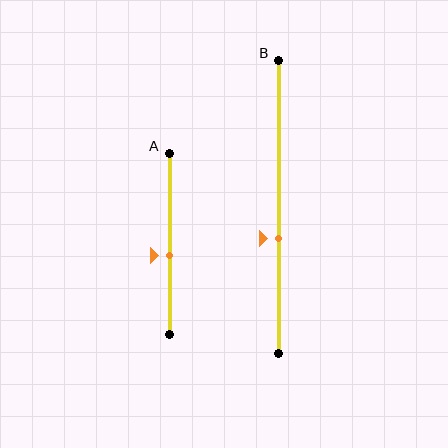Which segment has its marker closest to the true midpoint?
Segment A has its marker closest to the true midpoint.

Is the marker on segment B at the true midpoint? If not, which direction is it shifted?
No, the marker on segment B is shifted downward by about 11% of the segment length.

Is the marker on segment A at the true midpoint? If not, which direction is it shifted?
No, the marker on segment A is shifted downward by about 7% of the segment length.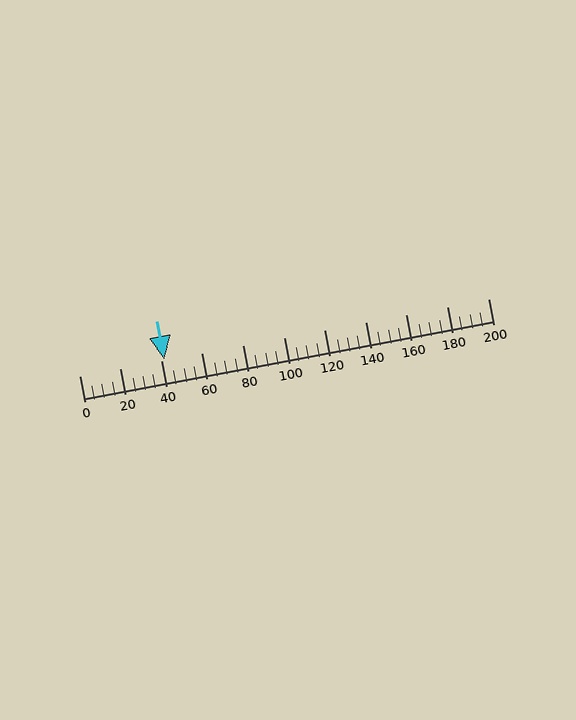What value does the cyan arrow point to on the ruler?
The cyan arrow points to approximately 42.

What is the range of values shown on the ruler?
The ruler shows values from 0 to 200.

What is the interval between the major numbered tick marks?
The major tick marks are spaced 20 units apart.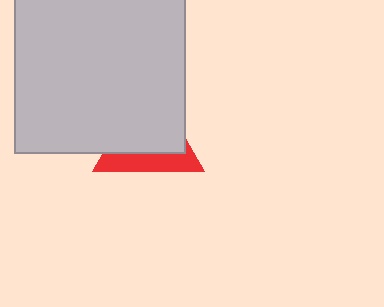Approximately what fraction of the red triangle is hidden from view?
Roughly 65% of the red triangle is hidden behind the light gray rectangle.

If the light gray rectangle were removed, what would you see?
You would see the complete red triangle.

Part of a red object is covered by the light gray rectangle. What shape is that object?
It is a triangle.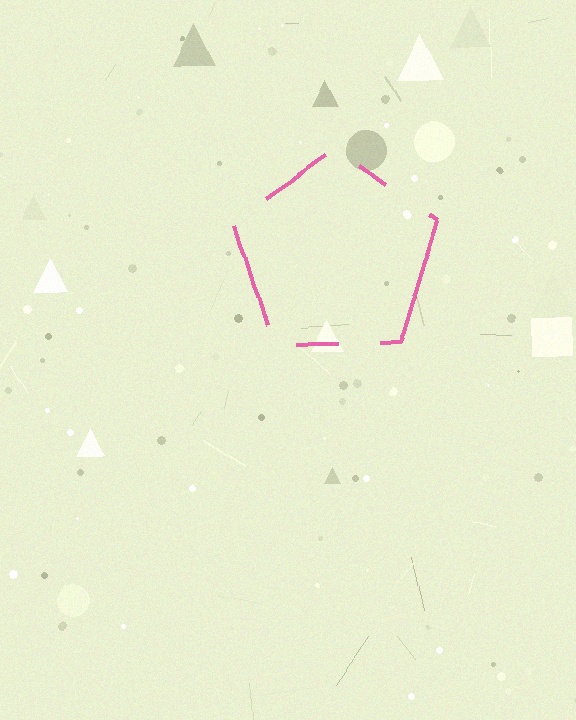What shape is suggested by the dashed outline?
The dashed outline suggests a pentagon.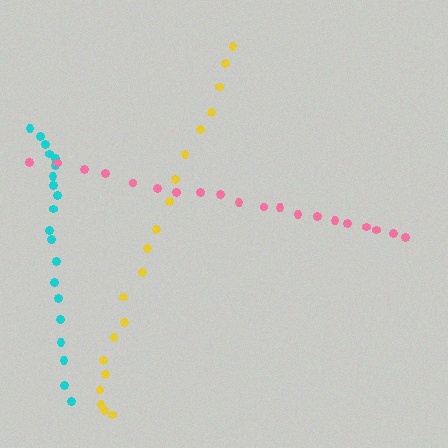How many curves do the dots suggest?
There are 3 distinct paths.